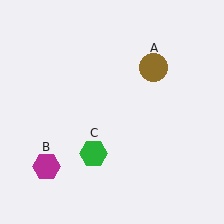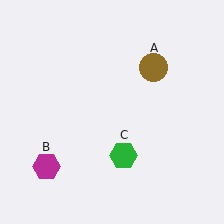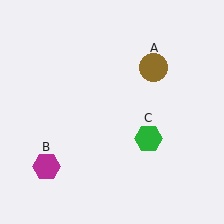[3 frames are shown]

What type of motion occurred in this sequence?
The green hexagon (object C) rotated counterclockwise around the center of the scene.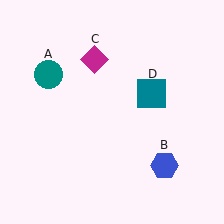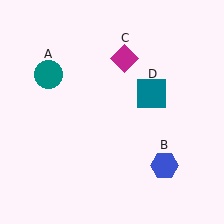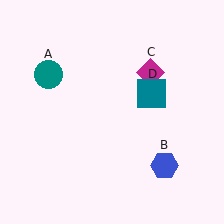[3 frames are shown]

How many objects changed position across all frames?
1 object changed position: magenta diamond (object C).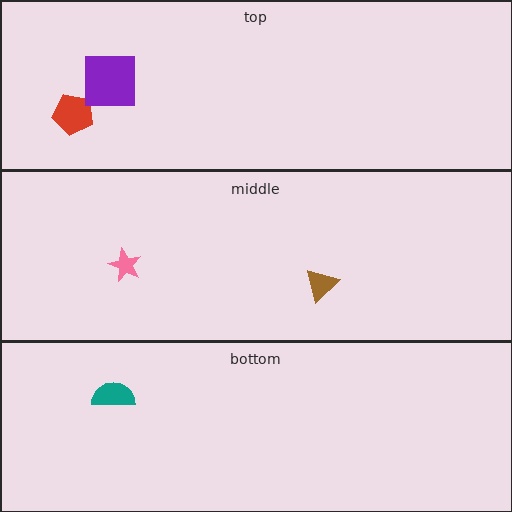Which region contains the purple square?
The top region.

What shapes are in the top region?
The red pentagon, the purple square.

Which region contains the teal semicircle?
The bottom region.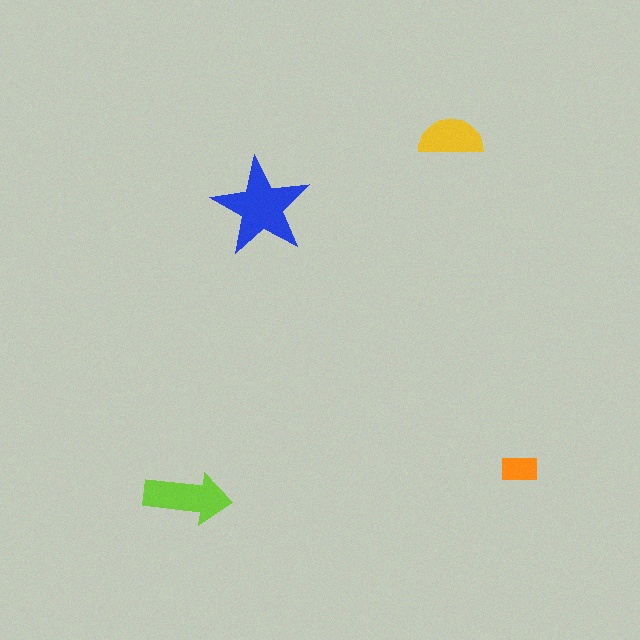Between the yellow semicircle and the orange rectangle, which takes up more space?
The yellow semicircle.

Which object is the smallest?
The orange rectangle.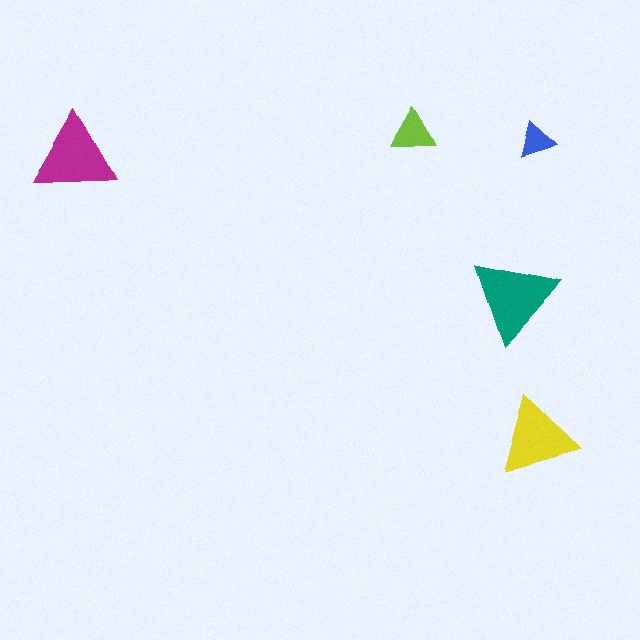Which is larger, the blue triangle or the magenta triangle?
The magenta one.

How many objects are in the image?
There are 5 objects in the image.